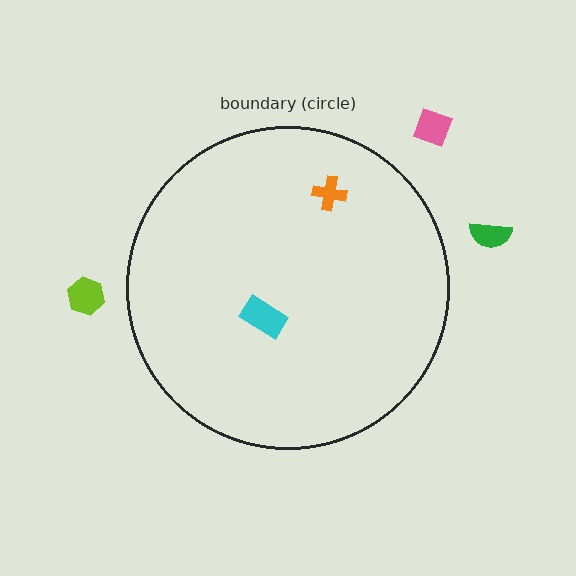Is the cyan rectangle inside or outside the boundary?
Inside.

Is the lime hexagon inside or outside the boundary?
Outside.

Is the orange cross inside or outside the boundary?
Inside.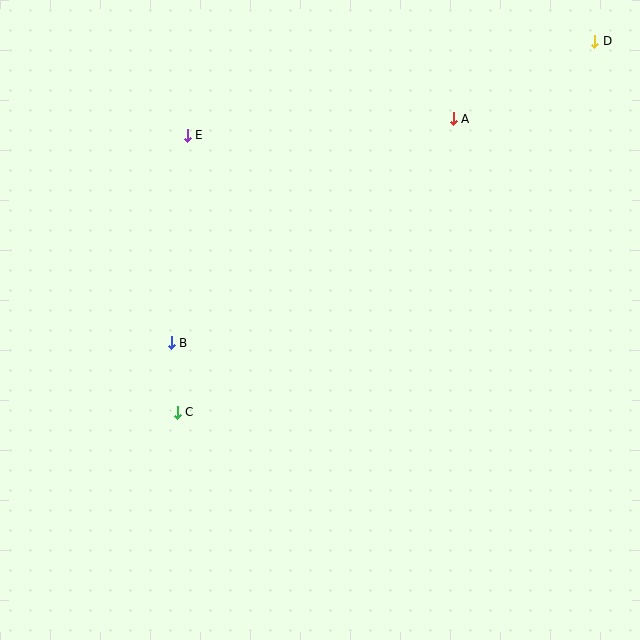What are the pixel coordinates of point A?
Point A is at (453, 119).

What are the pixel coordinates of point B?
Point B is at (171, 343).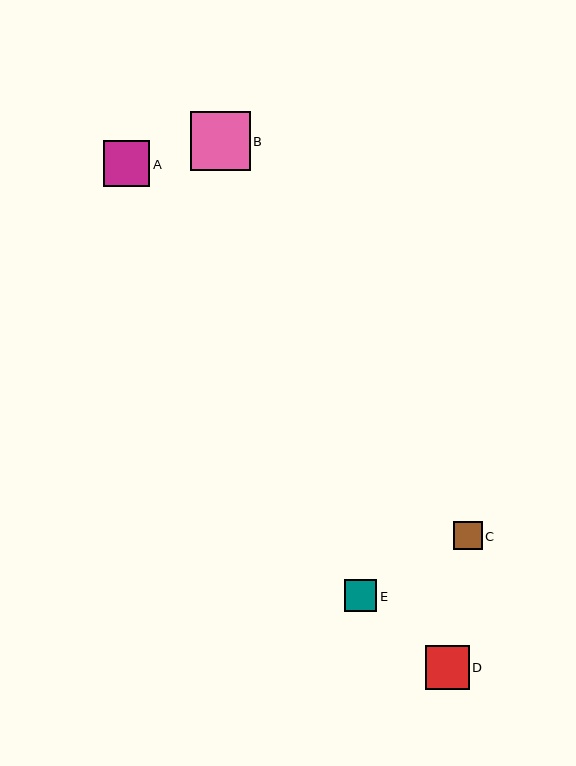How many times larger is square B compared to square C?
Square B is approximately 2.1 times the size of square C.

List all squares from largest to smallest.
From largest to smallest: B, A, D, E, C.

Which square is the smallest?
Square C is the smallest with a size of approximately 28 pixels.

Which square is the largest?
Square B is the largest with a size of approximately 59 pixels.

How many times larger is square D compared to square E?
Square D is approximately 1.4 times the size of square E.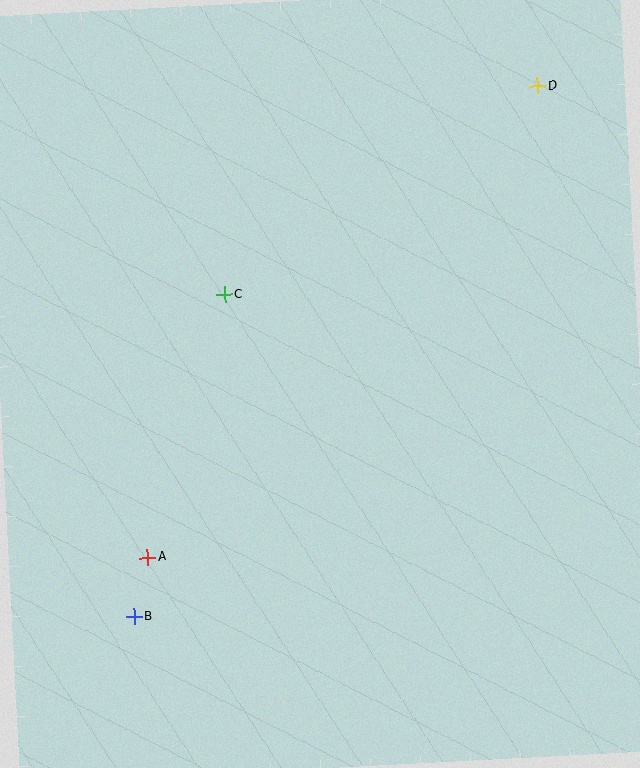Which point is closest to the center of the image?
Point C at (224, 295) is closest to the center.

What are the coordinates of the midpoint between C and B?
The midpoint between C and B is at (179, 456).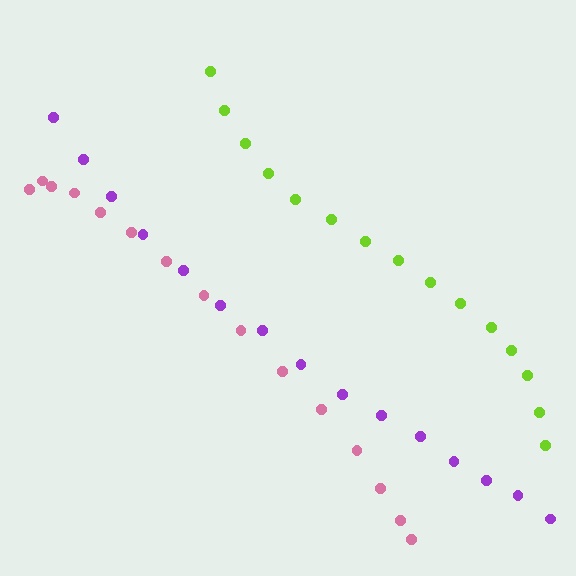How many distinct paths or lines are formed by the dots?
There are 3 distinct paths.